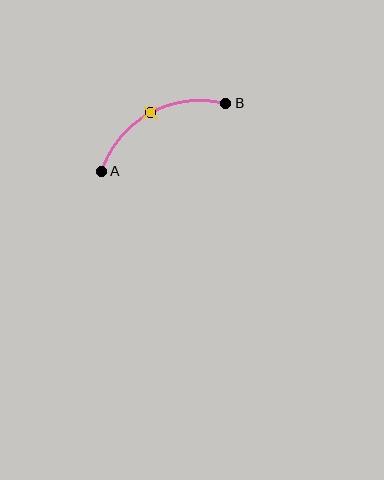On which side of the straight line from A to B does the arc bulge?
The arc bulges above the straight line connecting A and B.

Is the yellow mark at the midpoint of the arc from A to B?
Yes. The yellow mark lies on the arc at equal arc-length from both A and B — it is the arc midpoint.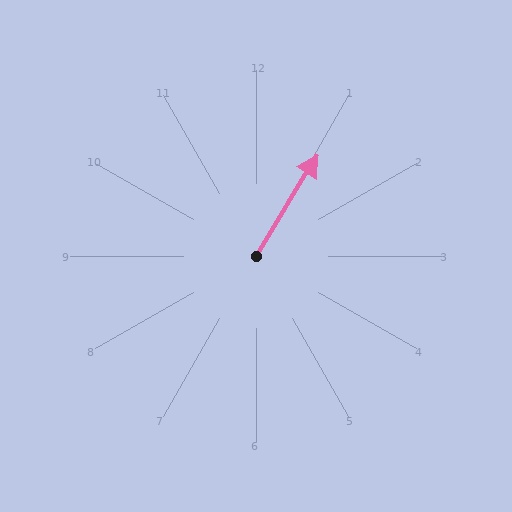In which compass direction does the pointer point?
Northeast.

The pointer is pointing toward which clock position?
Roughly 1 o'clock.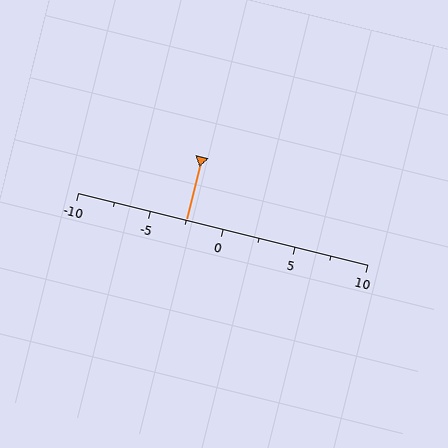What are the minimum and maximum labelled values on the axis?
The axis runs from -10 to 10.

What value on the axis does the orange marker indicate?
The marker indicates approximately -2.5.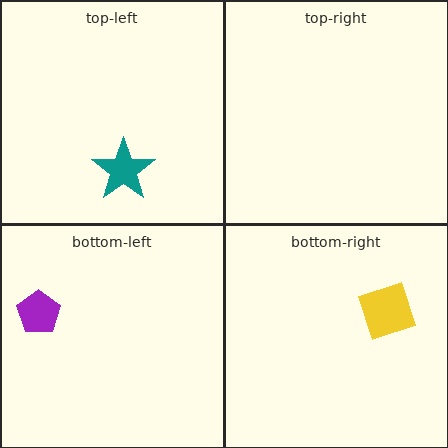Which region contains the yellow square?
The bottom-right region.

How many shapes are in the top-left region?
1.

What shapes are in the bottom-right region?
The yellow square.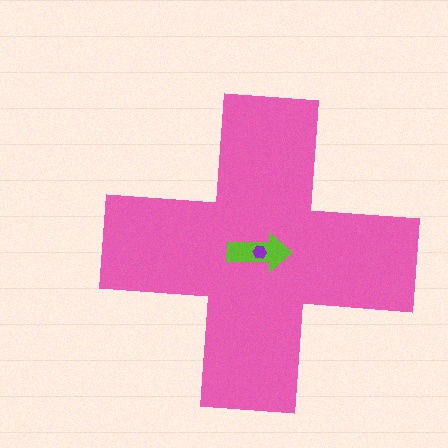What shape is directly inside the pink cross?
The lime arrow.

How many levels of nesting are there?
3.